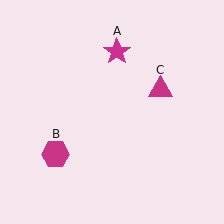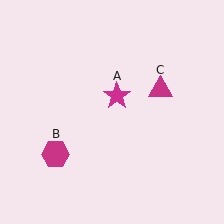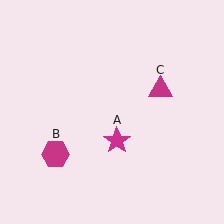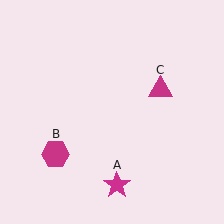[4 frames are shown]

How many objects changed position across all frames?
1 object changed position: magenta star (object A).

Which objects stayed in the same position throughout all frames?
Magenta hexagon (object B) and magenta triangle (object C) remained stationary.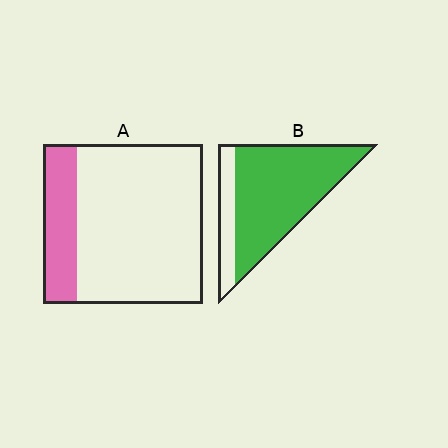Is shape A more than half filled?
No.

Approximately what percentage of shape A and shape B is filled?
A is approximately 20% and B is approximately 80%.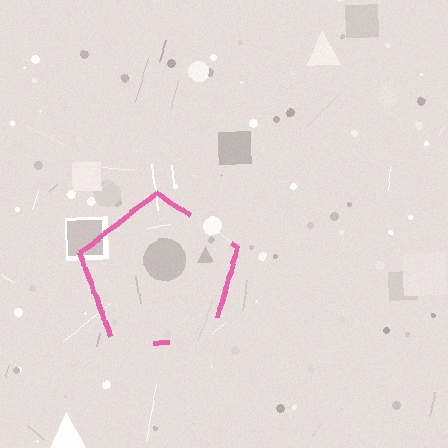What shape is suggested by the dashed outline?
The dashed outline suggests a pentagon.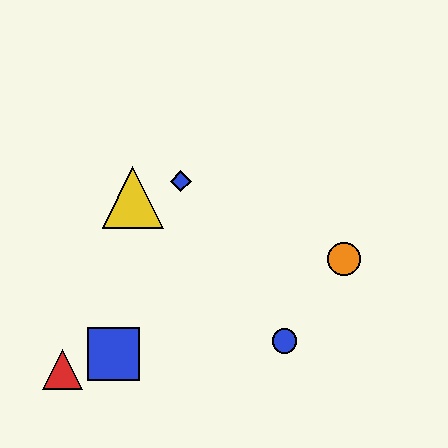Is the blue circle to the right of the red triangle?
Yes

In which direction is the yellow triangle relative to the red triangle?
The yellow triangle is above the red triangle.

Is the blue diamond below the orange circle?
No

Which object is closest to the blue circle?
The orange circle is closest to the blue circle.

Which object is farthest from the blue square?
The orange circle is farthest from the blue square.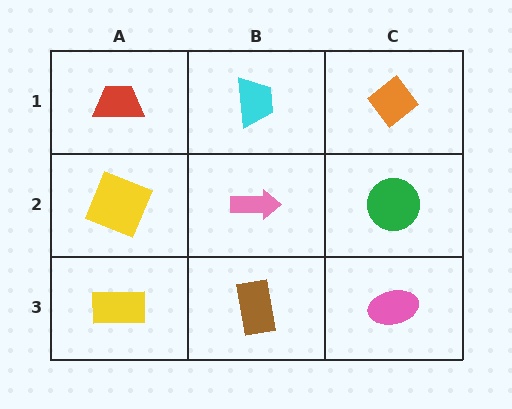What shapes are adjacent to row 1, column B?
A pink arrow (row 2, column B), a red trapezoid (row 1, column A), an orange diamond (row 1, column C).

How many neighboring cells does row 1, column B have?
3.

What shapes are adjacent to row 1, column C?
A green circle (row 2, column C), a cyan trapezoid (row 1, column B).